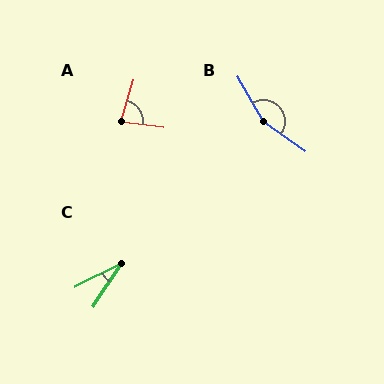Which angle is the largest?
B, at approximately 155 degrees.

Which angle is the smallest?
C, at approximately 30 degrees.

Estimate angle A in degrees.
Approximately 81 degrees.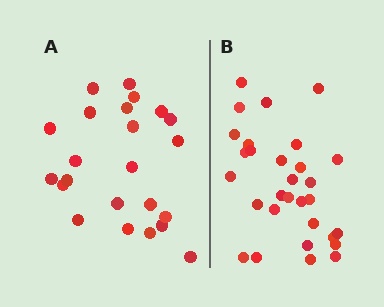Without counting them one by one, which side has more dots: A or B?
Region B (the right region) has more dots.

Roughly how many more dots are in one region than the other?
Region B has roughly 8 or so more dots than region A.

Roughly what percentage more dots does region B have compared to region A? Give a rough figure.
About 30% more.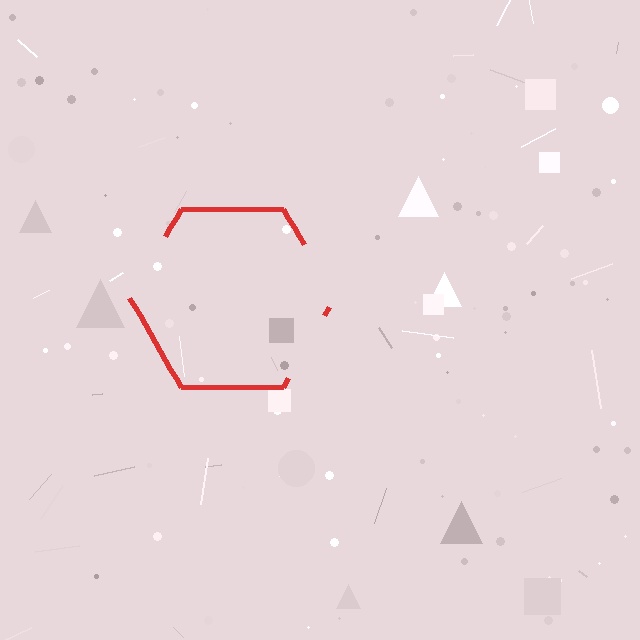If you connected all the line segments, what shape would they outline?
They would outline a hexagon.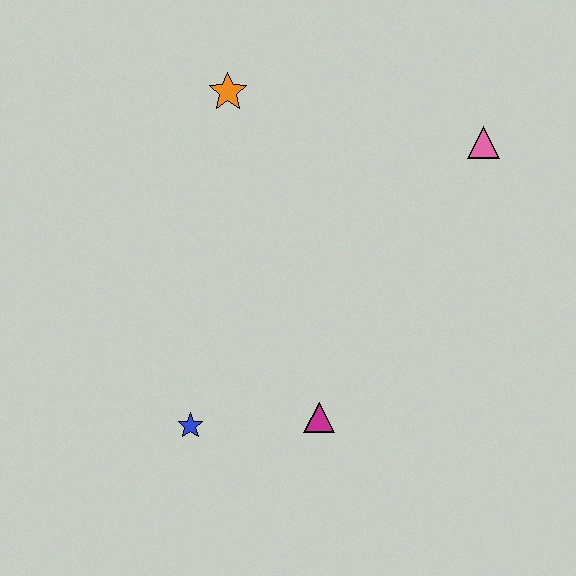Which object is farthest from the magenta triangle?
The orange star is farthest from the magenta triangle.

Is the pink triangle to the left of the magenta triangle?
No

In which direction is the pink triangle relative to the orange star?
The pink triangle is to the right of the orange star.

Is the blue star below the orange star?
Yes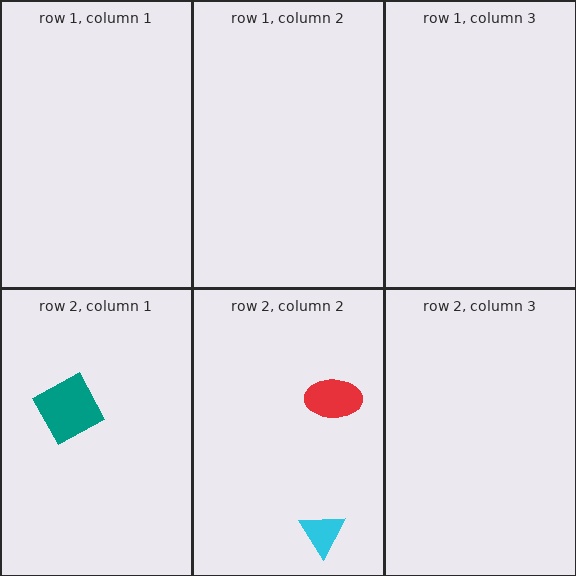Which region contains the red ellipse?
The row 2, column 2 region.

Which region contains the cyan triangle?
The row 2, column 2 region.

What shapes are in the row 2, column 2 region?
The cyan triangle, the red ellipse.